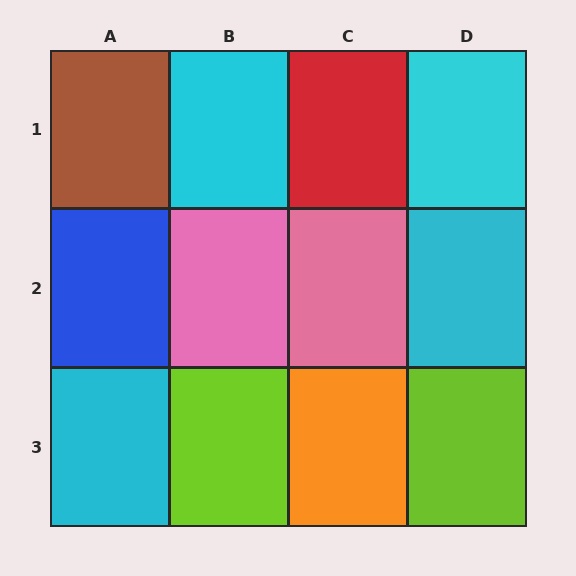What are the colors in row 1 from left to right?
Brown, cyan, red, cyan.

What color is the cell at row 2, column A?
Blue.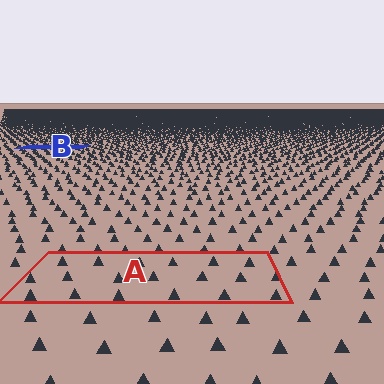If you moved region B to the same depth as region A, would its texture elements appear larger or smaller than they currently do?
They would appear larger. At a closer depth, the same texture elements are projected at a bigger on-screen size.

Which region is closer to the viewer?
Region A is closer. The texture elements there are larger and more spread out.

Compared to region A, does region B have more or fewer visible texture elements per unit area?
Region B has more texture elements per unit area — they are packed more densely because it is farther away.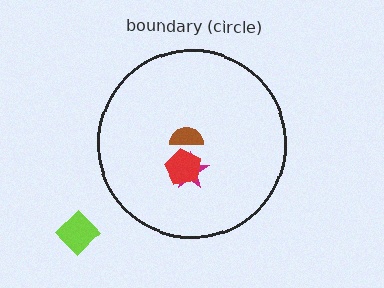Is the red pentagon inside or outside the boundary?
Inside.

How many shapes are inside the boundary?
3 inside, 1 outside.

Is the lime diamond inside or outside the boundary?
Outside.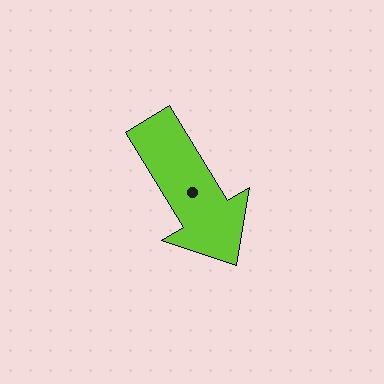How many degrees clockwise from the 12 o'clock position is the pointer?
Approximately 148 degrees.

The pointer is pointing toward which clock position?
Roughly 5 o'clock.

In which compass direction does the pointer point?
Southeast.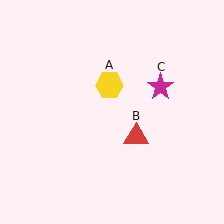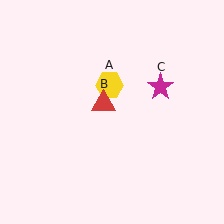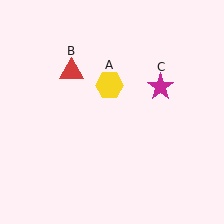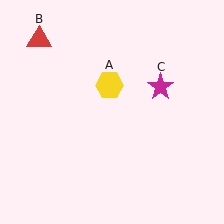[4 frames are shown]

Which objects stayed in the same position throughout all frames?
Yellow hexagon (object A) and magenta star (object C) remained stationary.